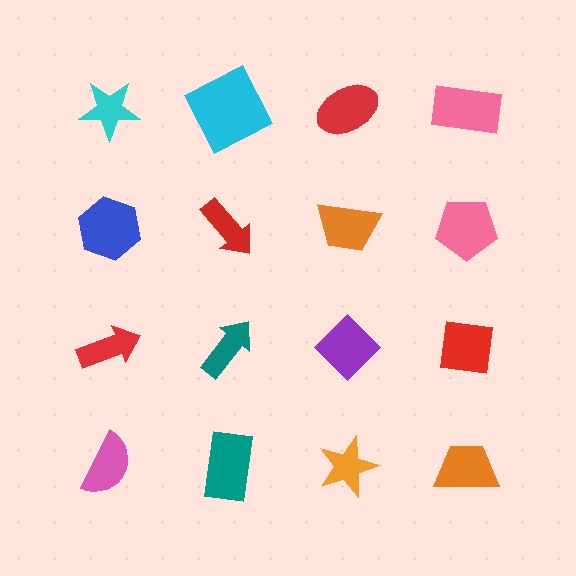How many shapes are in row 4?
4 shapes.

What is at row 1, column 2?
A cyan square.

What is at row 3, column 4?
A red square.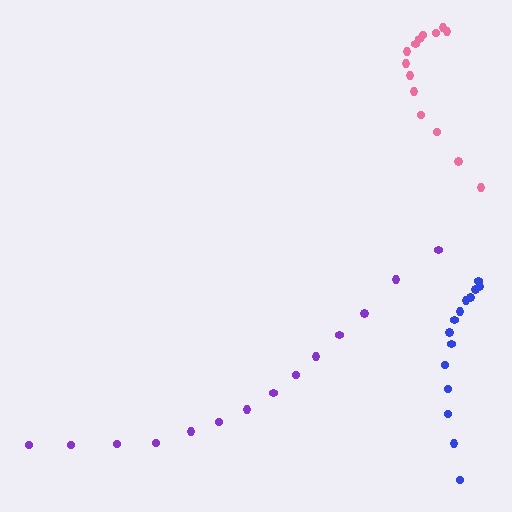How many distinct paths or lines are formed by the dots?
There are 3 distinct paths.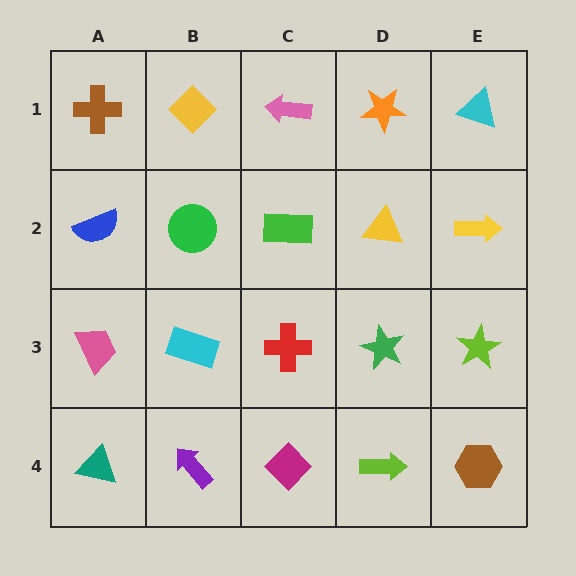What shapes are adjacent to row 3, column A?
A blue semicircle (row 2, column A), a teal triangle (row 4, column A), a cyan rectangle (row 3, column B).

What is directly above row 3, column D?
A yellow triangle.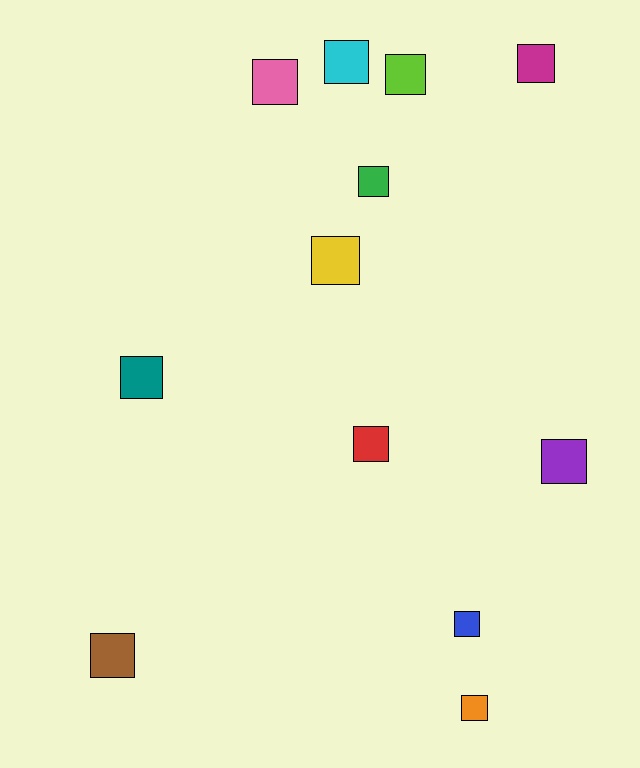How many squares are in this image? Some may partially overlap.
There are 12 squares.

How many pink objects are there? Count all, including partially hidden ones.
There is 1 pink object.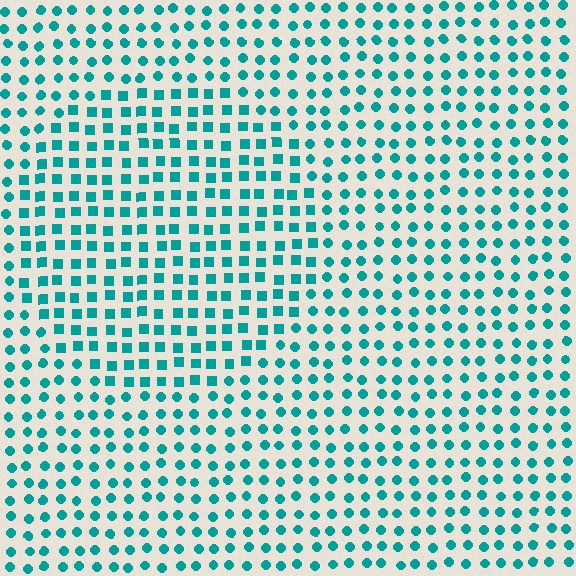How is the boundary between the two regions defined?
The boundary is defined by a change in element shape: squares inside vs. circles outside. All elements share the same color and spacing.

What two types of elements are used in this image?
The image uses squares inside the circle region and circles outside it.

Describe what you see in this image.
The image is filled with small teal elements arranged in a uniform grid. A circle-shaped region contains squares, while the surrounding area contains circles. The boundary is defined purely by the change in element shape.